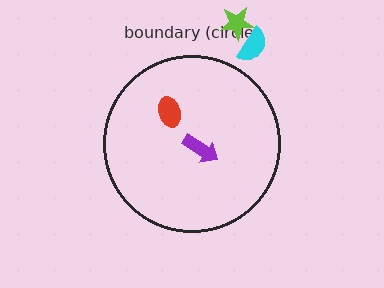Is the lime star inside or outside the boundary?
Outside.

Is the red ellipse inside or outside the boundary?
Inside.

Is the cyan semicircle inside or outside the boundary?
Outside.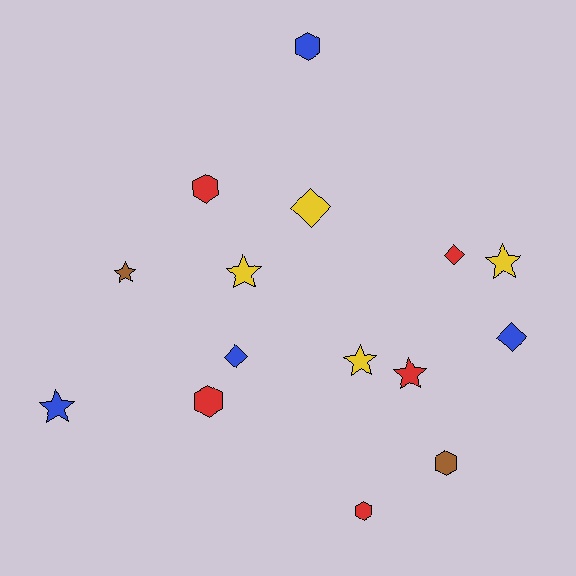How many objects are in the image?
There are 15 objects.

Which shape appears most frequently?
Star, with 6 objects.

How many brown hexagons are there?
There is 1 brown hexagon.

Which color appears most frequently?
Red, with 5 objects.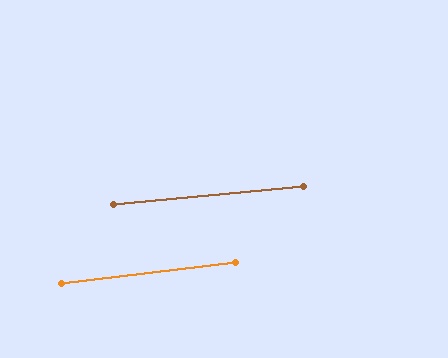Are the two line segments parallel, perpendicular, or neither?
Parallel — their directions differ by only 1.5°.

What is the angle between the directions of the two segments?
Approximately 2 degrees.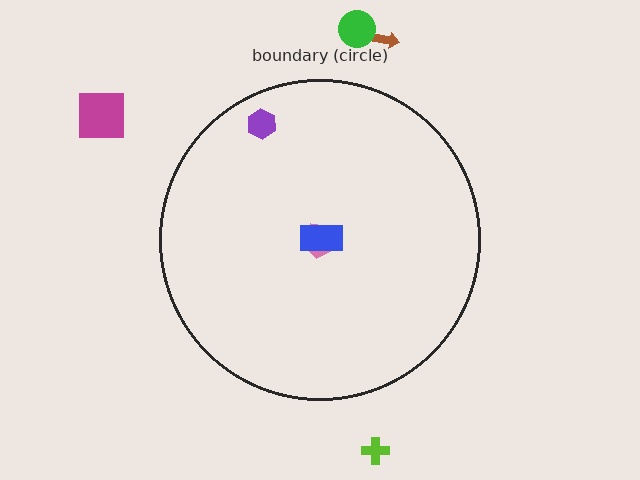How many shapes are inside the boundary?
3 inside, 4 outside.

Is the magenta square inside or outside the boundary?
Outside.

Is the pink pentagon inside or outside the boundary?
Inside.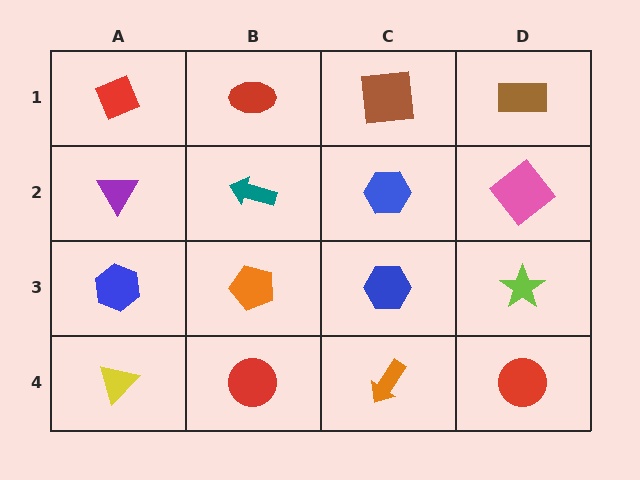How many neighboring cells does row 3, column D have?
3.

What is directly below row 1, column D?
A pink diamond.